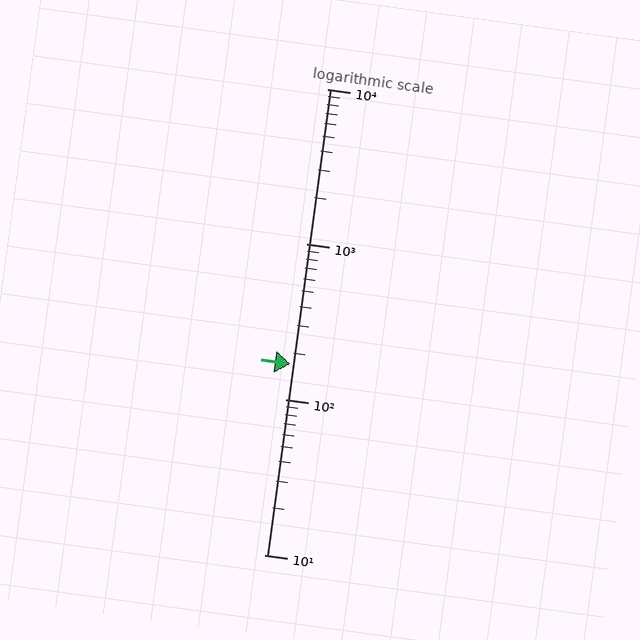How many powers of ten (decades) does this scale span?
The scale spans 3 decades, from 10 to 10000.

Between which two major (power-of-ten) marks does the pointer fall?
The pointer is between 100 and 1000.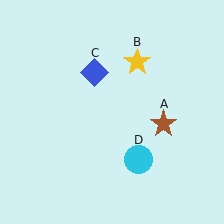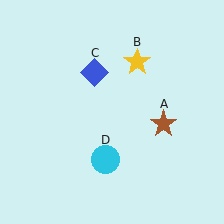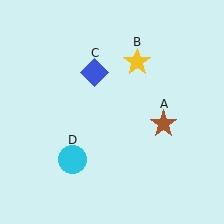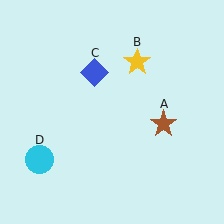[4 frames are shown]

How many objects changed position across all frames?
1 object changed position: cyan circle (object D).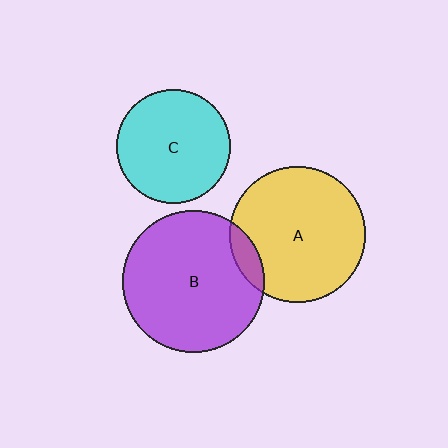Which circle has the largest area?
Circle B (purple).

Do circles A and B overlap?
Yes.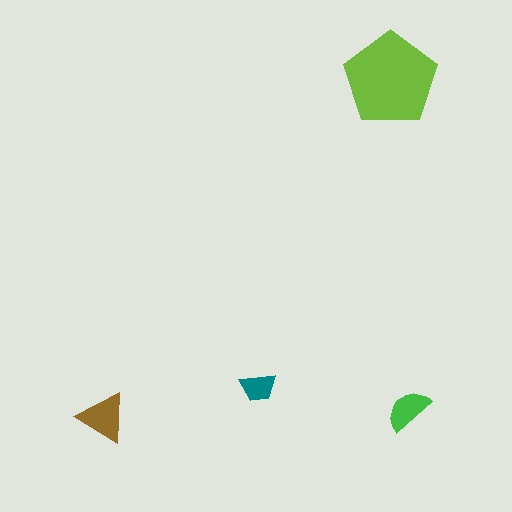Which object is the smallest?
The teal trapezoid.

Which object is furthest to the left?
The brown triangle is leftmost.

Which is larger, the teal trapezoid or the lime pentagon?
The lime pentagon.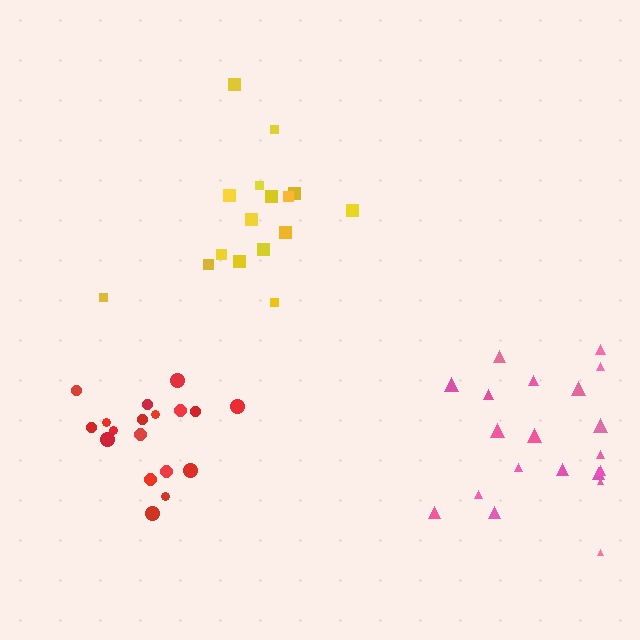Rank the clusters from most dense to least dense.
red, yellow, pink.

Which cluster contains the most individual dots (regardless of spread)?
Pink (20).